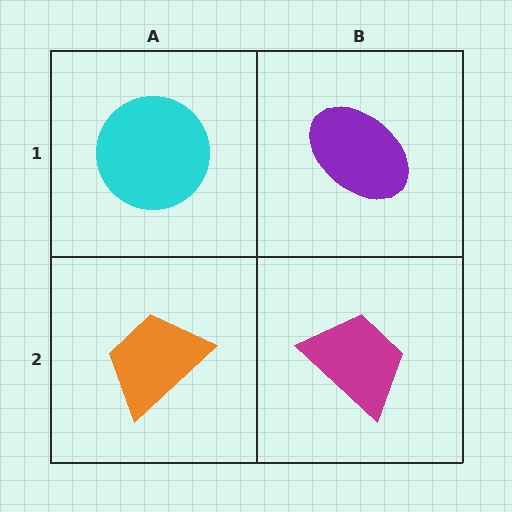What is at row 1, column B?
A purple ellipse.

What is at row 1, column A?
A cyan circle.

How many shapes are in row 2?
2 shapes.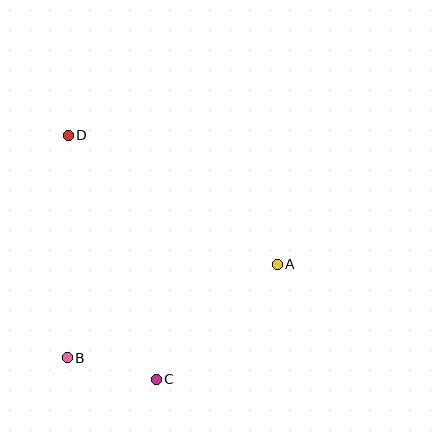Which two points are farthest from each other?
Points C and D are farthest from each other.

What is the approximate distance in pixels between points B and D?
The distance between B and D is approximately 222 pixels.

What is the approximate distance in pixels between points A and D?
The distance between A and D is approximately 246 pixels.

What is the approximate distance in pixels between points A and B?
The distance between A and B is approximately 230 pixels.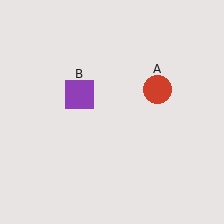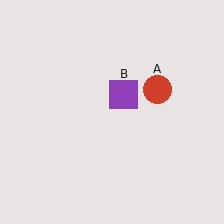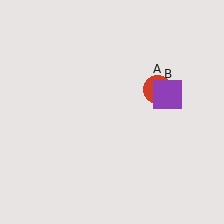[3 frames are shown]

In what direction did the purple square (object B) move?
The purple square (object B) moved right.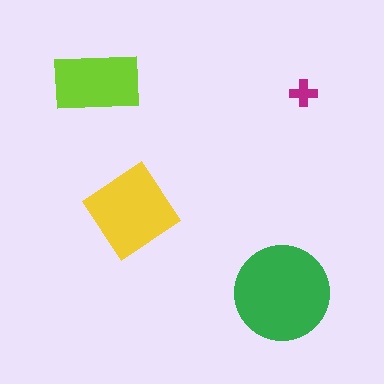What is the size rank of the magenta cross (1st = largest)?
4th.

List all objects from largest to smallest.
The green circle, the yellow diamond, the lime rectangle, the magenta cross.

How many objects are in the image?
There are 4 objects in the image.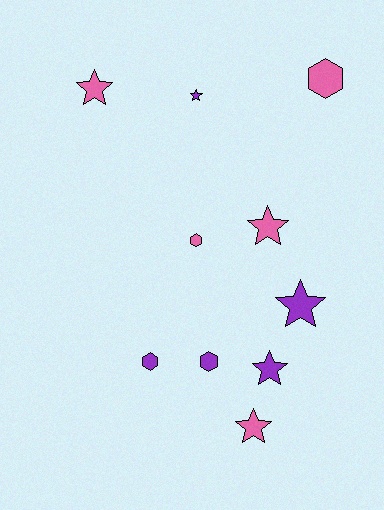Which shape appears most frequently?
Star, with 6 objects.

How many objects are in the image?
There are 10 objects.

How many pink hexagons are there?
There are 2 pink hexagons.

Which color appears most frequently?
Pink, with 5 objects.